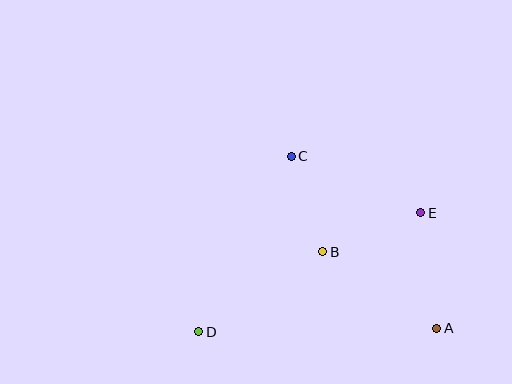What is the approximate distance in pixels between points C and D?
The distance between C and D is approximately 199 pixels.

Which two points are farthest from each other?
Points D and E are farthest from each other.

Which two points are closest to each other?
Points B and C are closest to each other.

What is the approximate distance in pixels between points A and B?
The distance between A and B is approximately 137 pixels.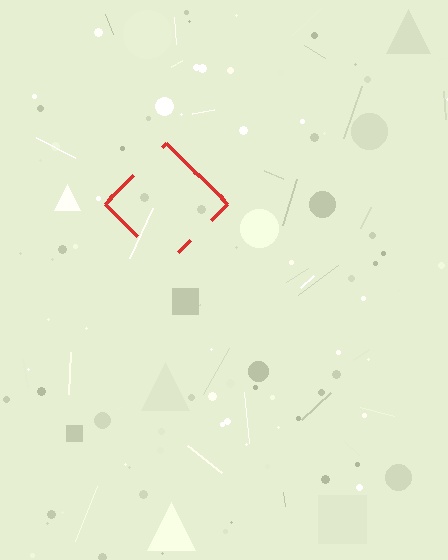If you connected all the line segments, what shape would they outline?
They would outline a diamond.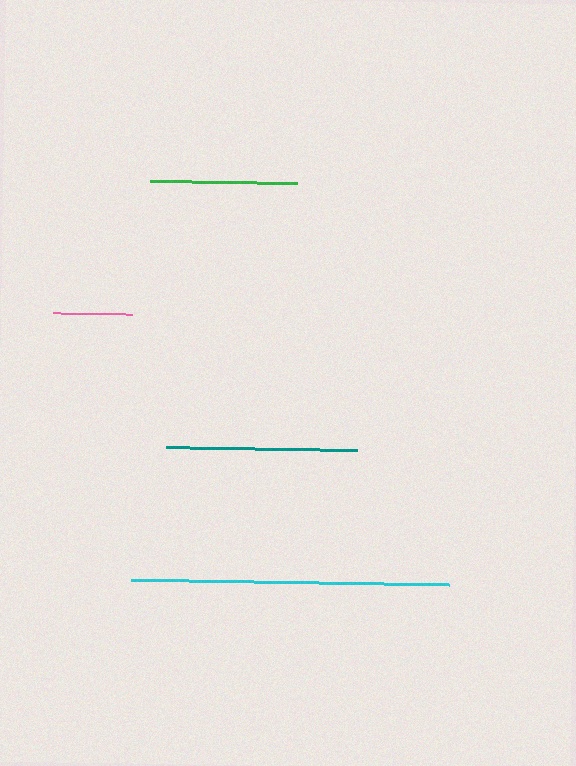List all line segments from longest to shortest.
From longest to shortest: cyan, teal, green, pink.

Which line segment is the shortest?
The pink line is the shortest at approximately 79 pixels.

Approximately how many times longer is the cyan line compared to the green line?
The cyan line is approximately 2.1 times the length of the green line.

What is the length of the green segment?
The green segment is approximately 148 pixels long.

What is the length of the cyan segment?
The cyan segment is approximately 317 pixels long.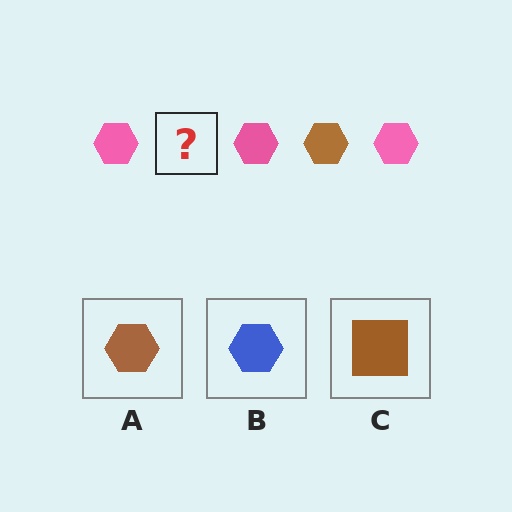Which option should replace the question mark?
Option A.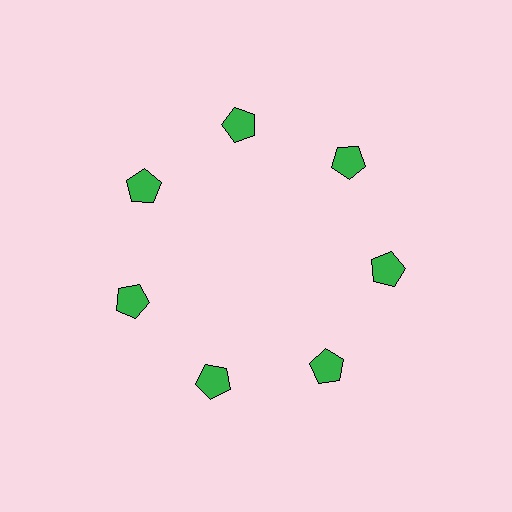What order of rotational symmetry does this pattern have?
This pattern has 7-fold rotational symmetry.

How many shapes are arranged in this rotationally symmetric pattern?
There are 7 shapes, arranged in 7 groups of 1.